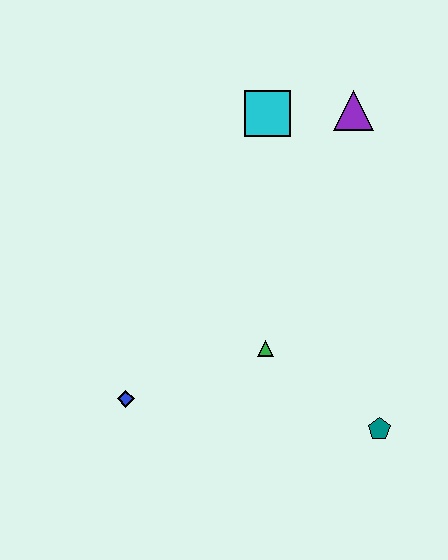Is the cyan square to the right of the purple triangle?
No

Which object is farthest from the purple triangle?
The blue diamond is farthest from the purple triangle.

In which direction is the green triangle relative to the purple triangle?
The green triangle is below the purple triangle.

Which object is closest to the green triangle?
The teal pentagon is closest to the green triangle.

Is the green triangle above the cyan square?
No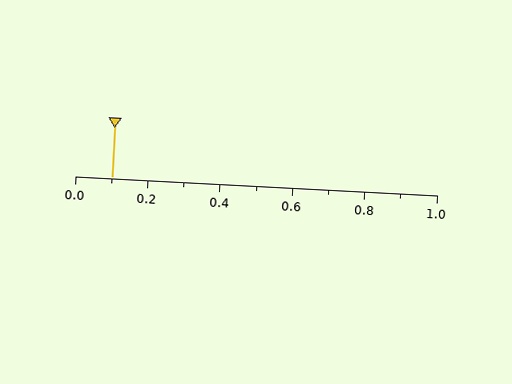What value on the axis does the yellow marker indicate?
The marker indicates approximately 0.1.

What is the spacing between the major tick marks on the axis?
The major ticks are spaced 0.2 apart.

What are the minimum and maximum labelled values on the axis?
The axis runs from 0.0 to 1.0.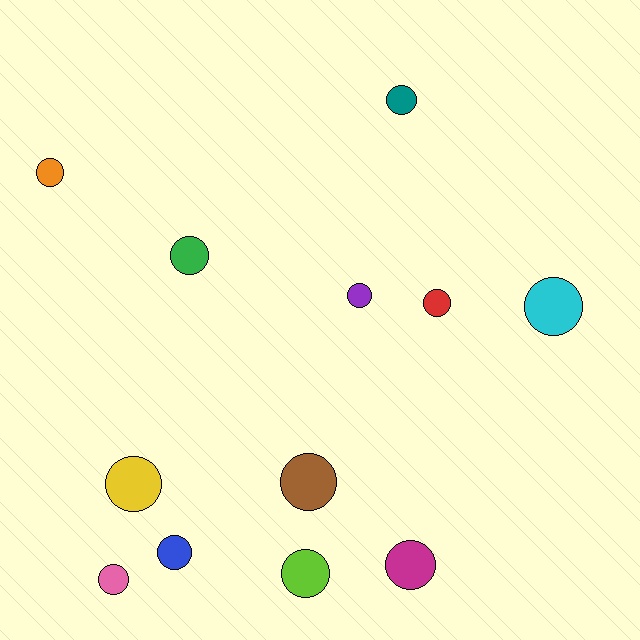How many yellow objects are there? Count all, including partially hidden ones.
There is 1 yellow object.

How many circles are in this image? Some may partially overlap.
There are 12 circles.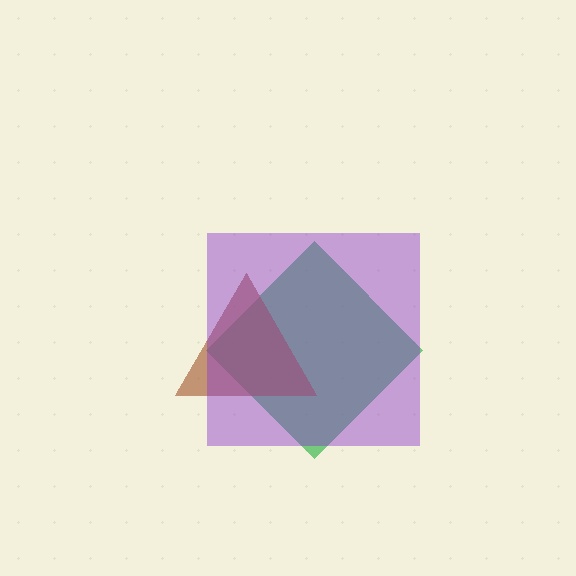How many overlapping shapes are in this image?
There are 3 overlapping shapes in the image.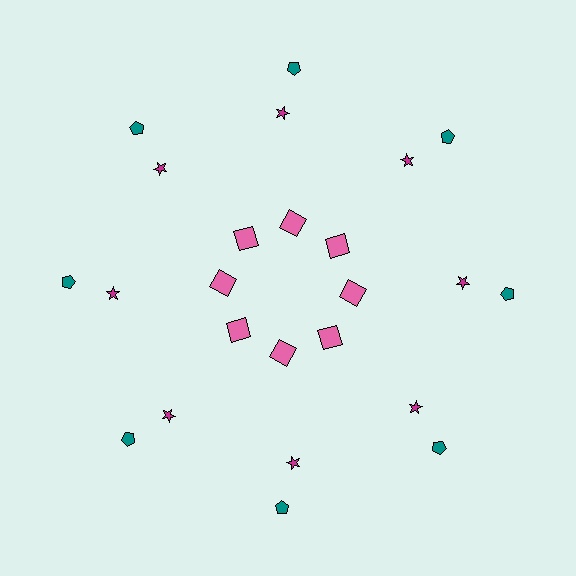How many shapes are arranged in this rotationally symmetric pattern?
There are 24 shapes, arranged in 8 groups of 3.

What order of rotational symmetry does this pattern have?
This pattern has 8-fold rotational symmetry.